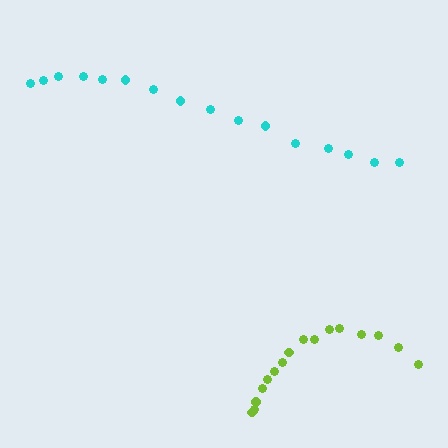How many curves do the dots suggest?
There are 2 distinct paths.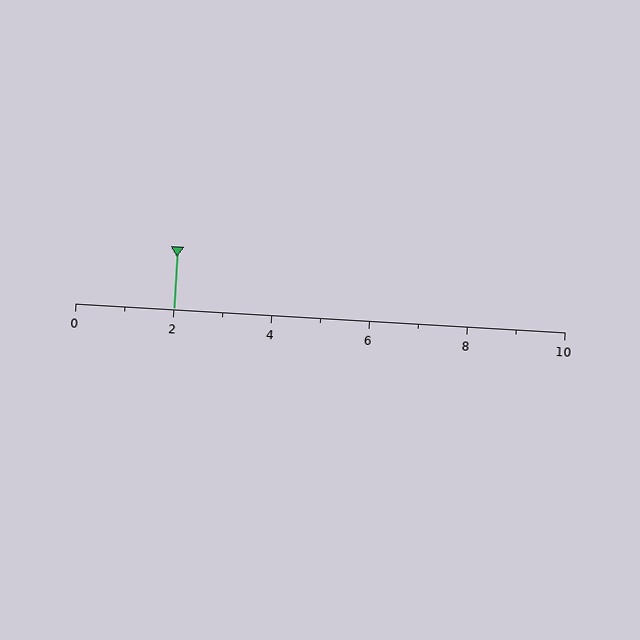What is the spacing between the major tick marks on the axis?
The major ticks are spaced 2 apart.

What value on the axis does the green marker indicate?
The marker indicates approximately 2.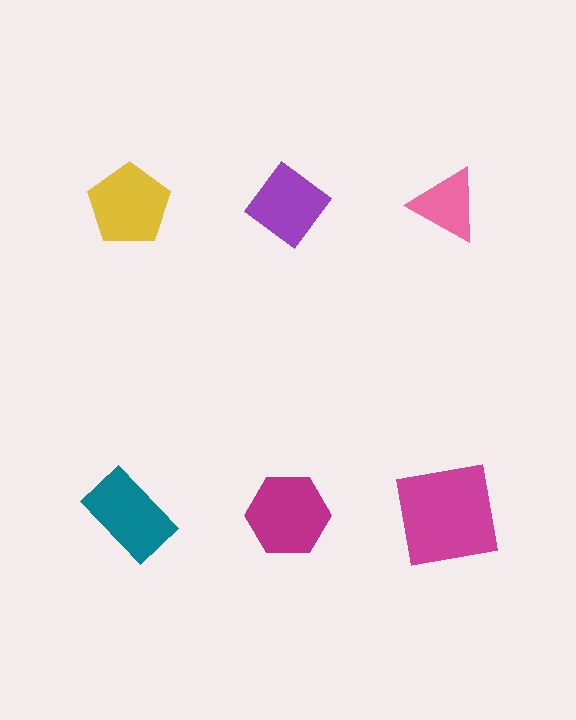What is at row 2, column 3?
A magenta square.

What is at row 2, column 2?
A magenta hexagon.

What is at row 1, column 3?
A pink triangle.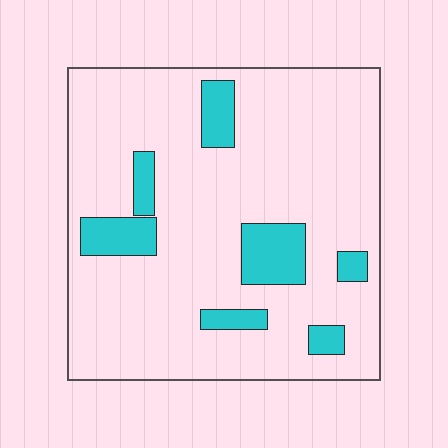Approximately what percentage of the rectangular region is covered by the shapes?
Approximately 15%.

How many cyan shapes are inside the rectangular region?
7.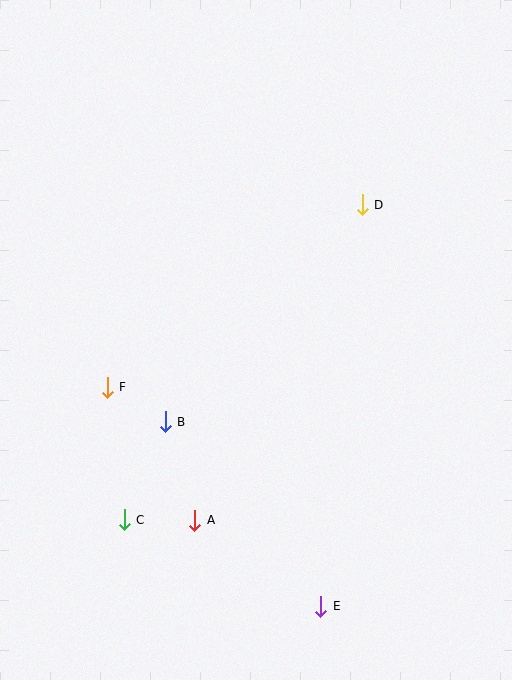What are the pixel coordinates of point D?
Point D is at (362, 205).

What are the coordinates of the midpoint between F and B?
The midpoint between F and B is at (136, 404).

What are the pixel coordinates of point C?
Point C is at (124, 520).